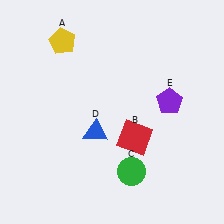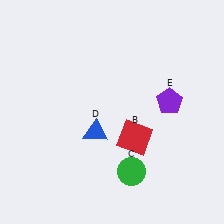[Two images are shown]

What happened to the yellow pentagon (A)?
The yellow pentagon (A) was removed in Image 2. It was in the top-left area of Image 1.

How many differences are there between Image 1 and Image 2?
There is 1 difference between the two images.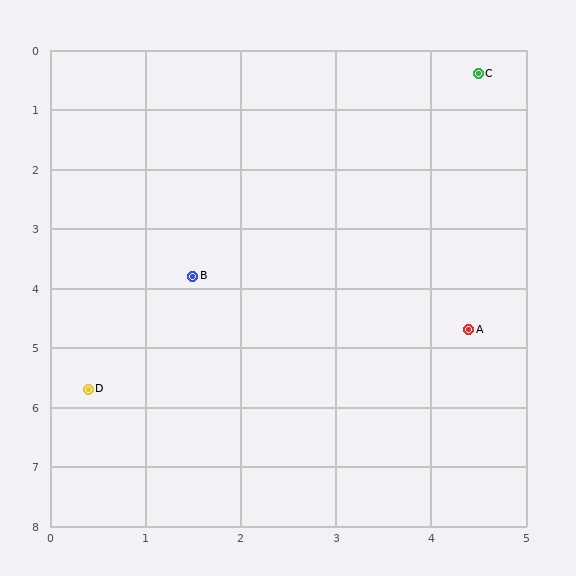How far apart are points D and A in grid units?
Points D and A are about 4.1 grid units apart.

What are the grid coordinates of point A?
Point A is at approximately (4.4, 4.7).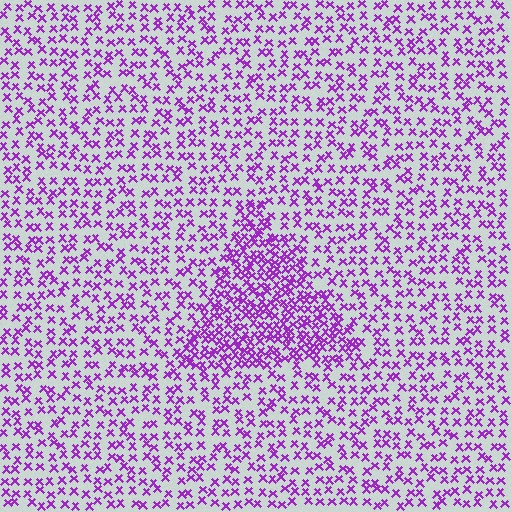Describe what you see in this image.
The image contains small purple elements arranged at two different densities. A triangle-shaped region is visible where the elements are more densely packed than the surrounding area.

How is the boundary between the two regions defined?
The boundary is defined by a change in element density (approximately 2.1x ratio). All elements are the same color, size, and shape.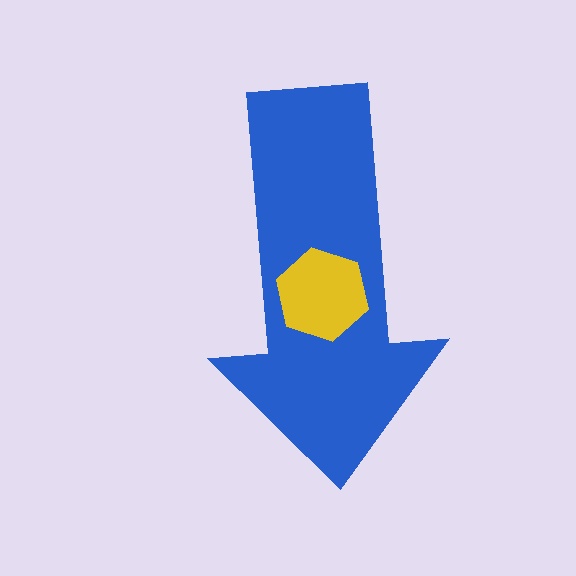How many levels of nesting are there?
2.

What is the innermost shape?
The yellow hexagon.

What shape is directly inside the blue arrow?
The yellow hexagon.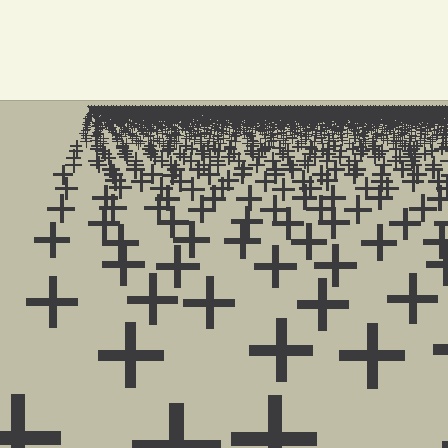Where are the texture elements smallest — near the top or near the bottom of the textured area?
Near the top.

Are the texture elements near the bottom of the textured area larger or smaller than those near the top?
Larger. Near the bottom, elements are closer to the viewer and appear at a bigger on-screen size.